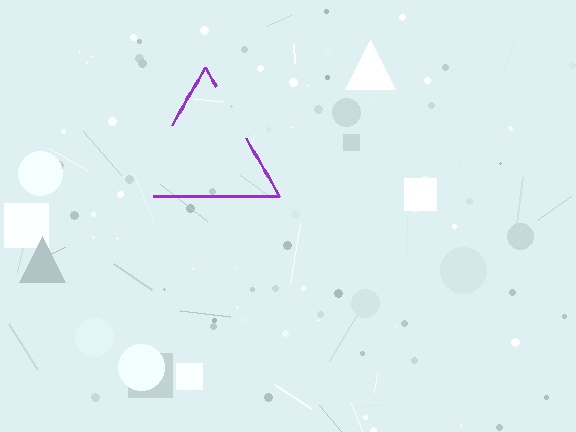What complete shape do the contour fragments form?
The contour fragments form a triangle.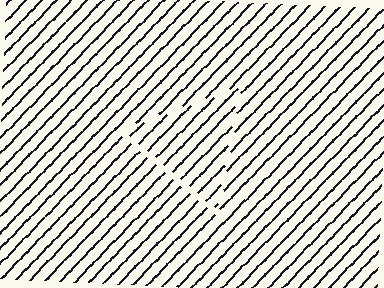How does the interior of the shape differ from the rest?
The interior of the shape contains the same grating, shifted by half a period — the contour is defined by the phase discontinuity where line-ends from the inner and outer gratings abut.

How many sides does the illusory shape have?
3 sides — the line-ends trace a triangle.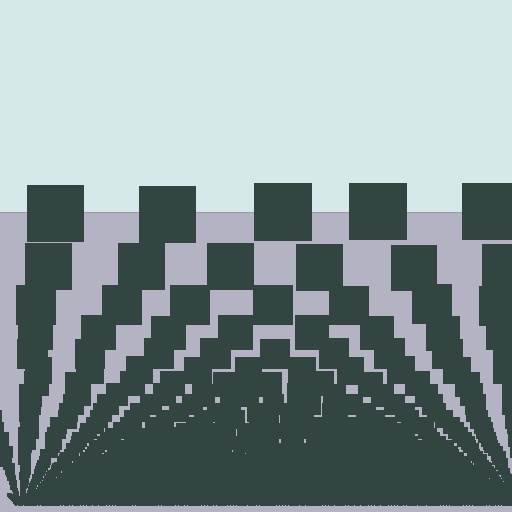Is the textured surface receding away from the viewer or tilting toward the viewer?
The surface appears to tilt toward the viewer. Texture elements get larger and sparser toward the top.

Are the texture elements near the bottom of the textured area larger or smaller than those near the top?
Smaller. The gradient is inverted — elements near the bottom are smaller and denser.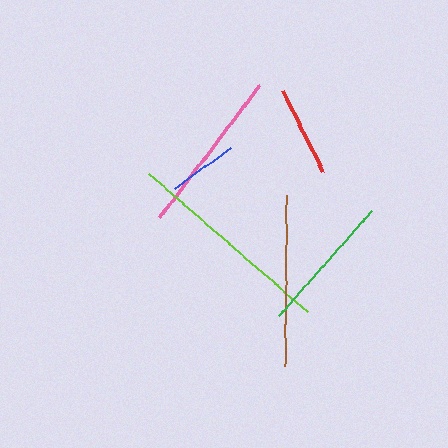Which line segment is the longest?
The lime line is the longest at approximately 210 pixels.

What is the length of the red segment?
The red segment is approximately 90 pixels long.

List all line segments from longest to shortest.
From longest to shortest: lime, brown, pink, green, red, blue.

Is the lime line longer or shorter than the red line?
The lime line is longer than the red line.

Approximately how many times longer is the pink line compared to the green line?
The pink line is approximately 1.2 times the length of the green line.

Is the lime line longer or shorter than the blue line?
The lime line is longer than the blue line.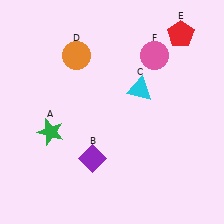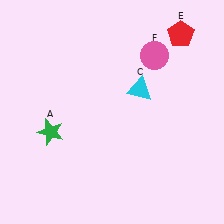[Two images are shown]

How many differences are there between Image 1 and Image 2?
There are 2 differences between the two images.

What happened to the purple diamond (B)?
The purple diamond (B) was removed in Image 2. It was in the bottom-left area of Image 1.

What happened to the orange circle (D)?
The orange circle (D) was removed in Image 2. It was in the top-left area of Image 1.